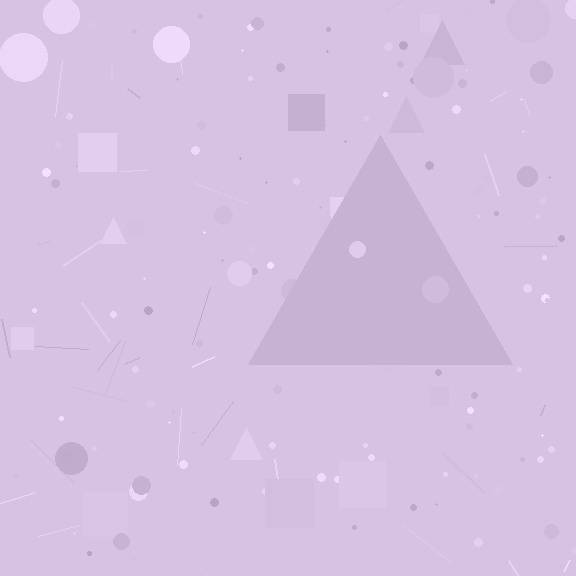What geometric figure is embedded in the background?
A triangle is embedded in the background.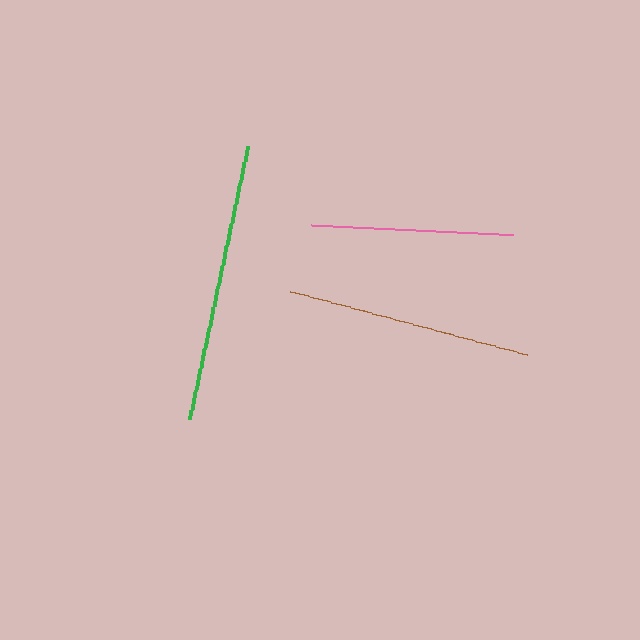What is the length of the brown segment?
The brown segment is approximately 245 pixels long.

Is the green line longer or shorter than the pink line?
The green line is longer than the pink line.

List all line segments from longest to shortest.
From longest to shortest: green, brown, pink.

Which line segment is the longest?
The green line is the longest at approximately 278 pixels.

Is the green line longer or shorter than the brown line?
The green line is longer than the brown line.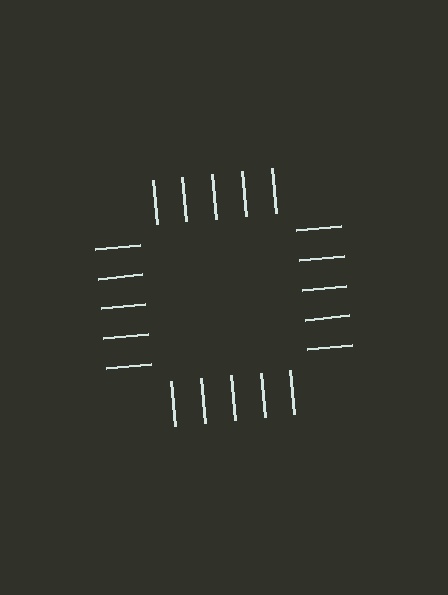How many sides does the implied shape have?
4 sides — the line-ends trace a square.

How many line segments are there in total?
20 — 5 along each of the 4 edges.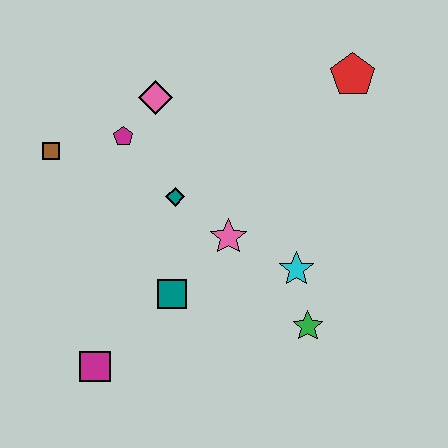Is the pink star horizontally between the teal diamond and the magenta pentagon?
No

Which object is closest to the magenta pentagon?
The pink diamond is closest to the magenta pentagon.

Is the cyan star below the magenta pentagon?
Yes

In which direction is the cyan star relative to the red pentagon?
The cyan star is below the red pentagon.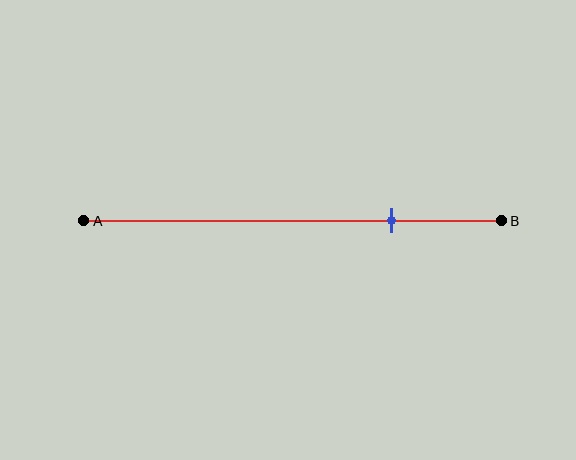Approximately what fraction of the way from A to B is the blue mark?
The blue mark is approximately 75% of the way from A to B.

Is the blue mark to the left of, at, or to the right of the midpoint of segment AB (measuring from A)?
The blue mark is to the right of the midpoint of segment AB.